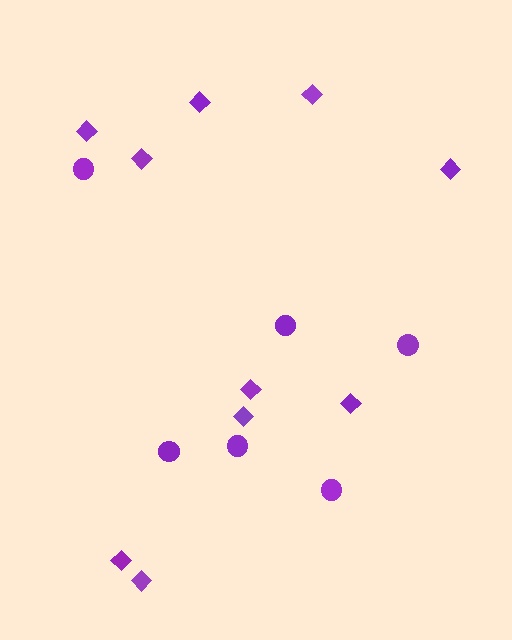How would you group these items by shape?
There are 2 groups: one group of circles (6) and one group of diamonds (10).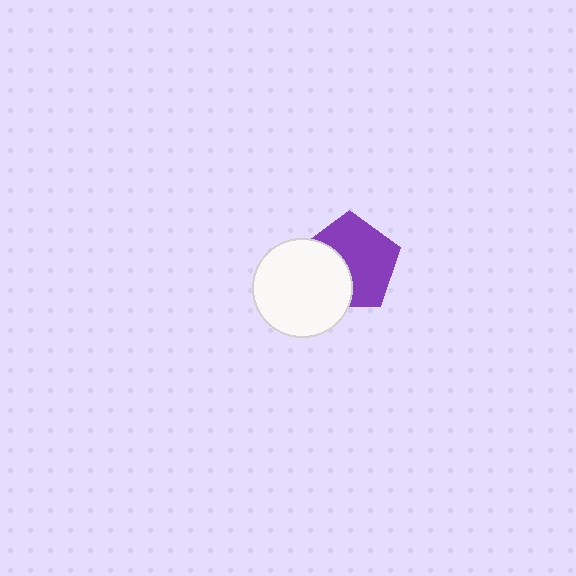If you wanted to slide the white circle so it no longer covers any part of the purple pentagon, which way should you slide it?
Slide it toward the lower-left — that is the most direct way to separate the two shapes.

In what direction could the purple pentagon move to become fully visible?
The purple pentagon could move toward the upper-right. That would shift it out from behind the white circle entirely.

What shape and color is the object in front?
The object in front is a white circle.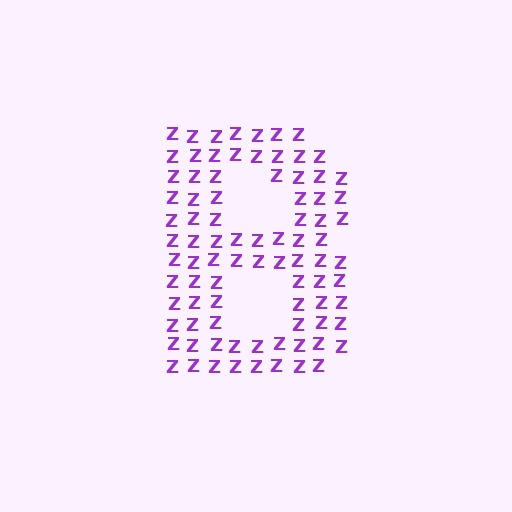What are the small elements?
The small elements are letter Z's.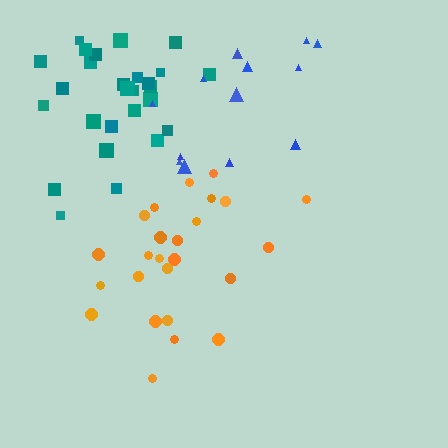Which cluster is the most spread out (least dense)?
Blue.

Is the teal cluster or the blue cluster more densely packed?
Teal.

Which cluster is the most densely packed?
Teal.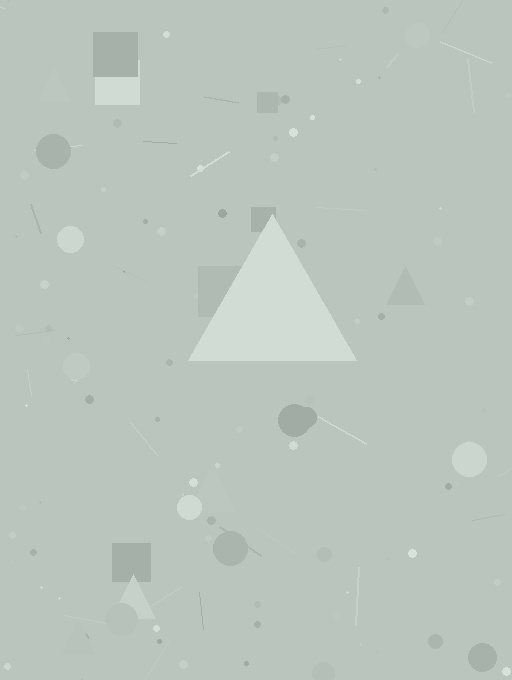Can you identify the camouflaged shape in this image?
The camouflaged shape is a triangle.